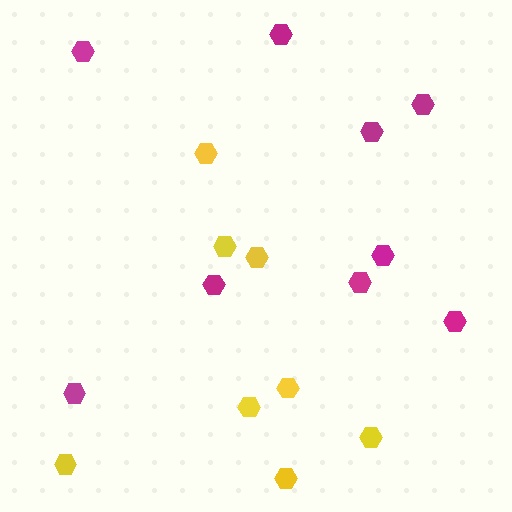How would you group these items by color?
There are 2 groups: one group of magenta hexagons (9) and one group of yellow hexagons (8).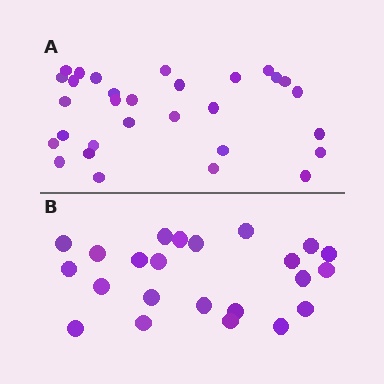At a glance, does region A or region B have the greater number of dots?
Region A (the top region) has more dots.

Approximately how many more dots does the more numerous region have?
Region A has roughly 8 or so more dots than region B.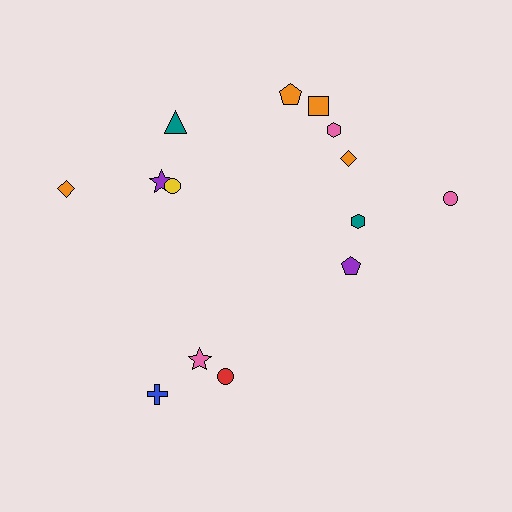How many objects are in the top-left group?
There are 4 objects.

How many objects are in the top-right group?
There are 7 objects.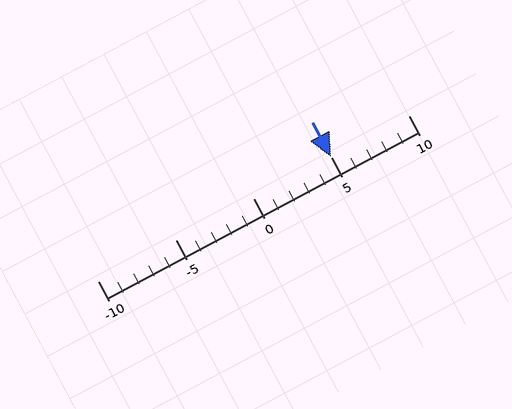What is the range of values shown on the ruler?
The ruler shows values from -10 to 10.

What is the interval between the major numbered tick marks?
The major tick marks are spaced 5 units apart.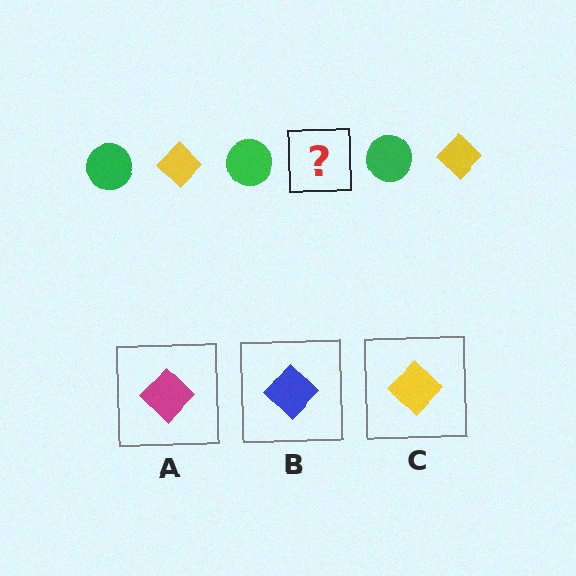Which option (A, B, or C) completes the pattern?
C.